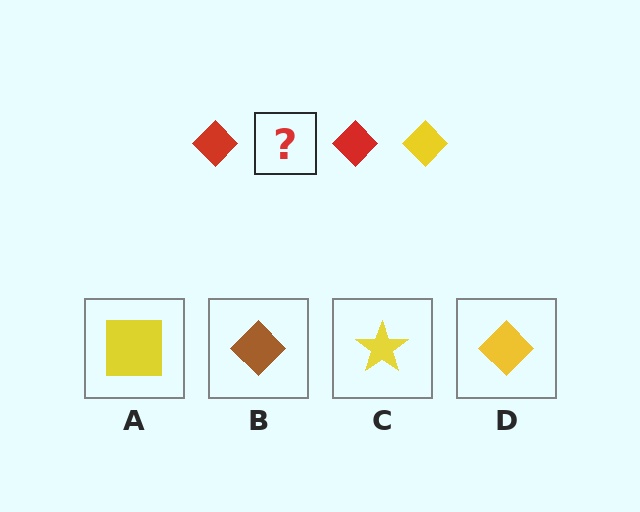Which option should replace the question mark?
Option D.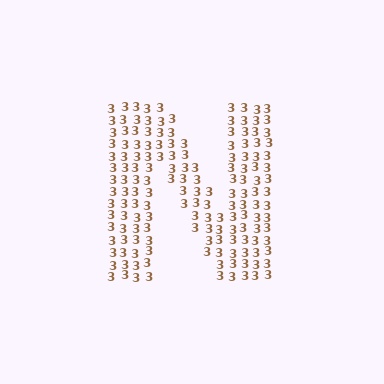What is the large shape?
The large shape is the letter N.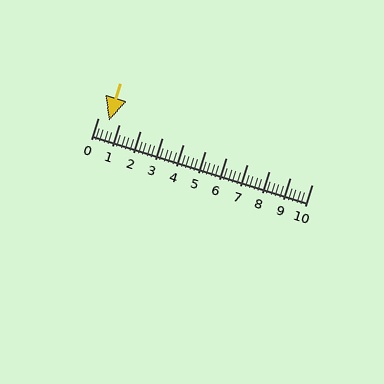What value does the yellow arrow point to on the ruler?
The yellow arrow points to approximately 0.5.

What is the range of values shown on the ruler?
The ruler shows values from 0 to 10.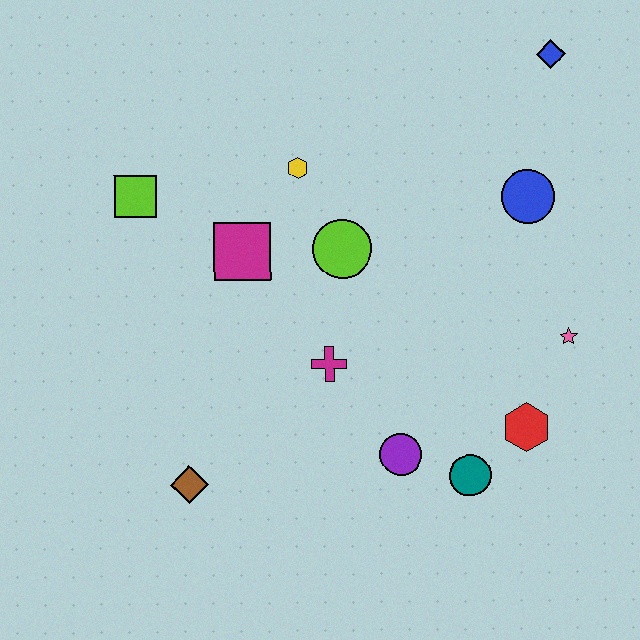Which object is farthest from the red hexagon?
The lime square is farthest from the red hexagon.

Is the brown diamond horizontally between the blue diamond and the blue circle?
No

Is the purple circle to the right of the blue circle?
No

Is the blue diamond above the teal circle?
Yes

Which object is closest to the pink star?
The red hexagon is closest to the pink star.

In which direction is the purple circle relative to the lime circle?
The purple circle is below the lime circle.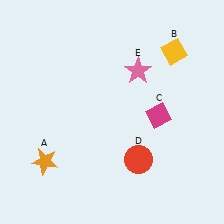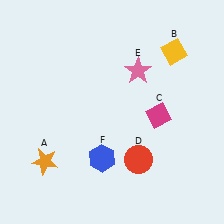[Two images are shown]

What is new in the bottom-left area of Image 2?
A blue hexagon (F) was added in the bottom-left area of Image 2.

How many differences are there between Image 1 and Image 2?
There is 1 difference between the two images.